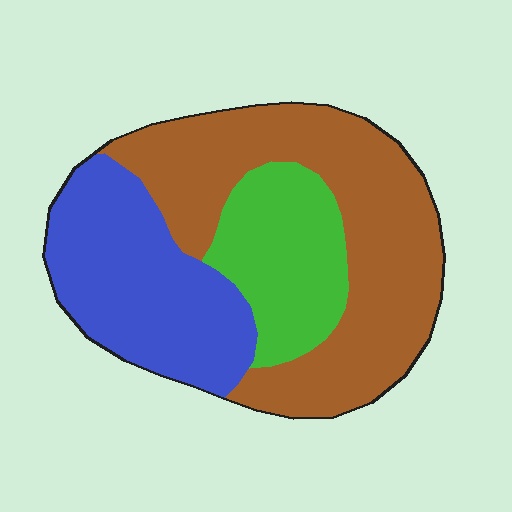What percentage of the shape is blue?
Blue takes up about one third (1/3) of the shape.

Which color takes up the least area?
Green, at roughly 20%.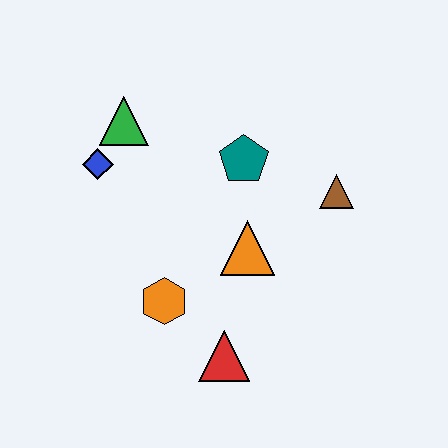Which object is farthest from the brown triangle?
The blue diamond is farthest from the brown triangle.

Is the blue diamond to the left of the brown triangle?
Yes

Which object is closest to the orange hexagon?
The red triangle is closest to the orange hexagon.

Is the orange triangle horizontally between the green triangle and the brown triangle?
Yes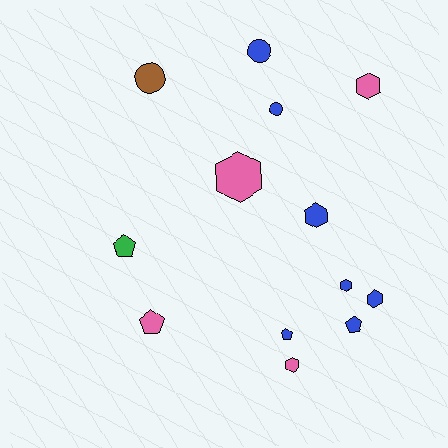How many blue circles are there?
There are 2 blue circles.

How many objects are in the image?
There are 13 objects.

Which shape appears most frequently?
Hexagon, with 6 objects.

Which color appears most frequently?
Blue, with 7 objects.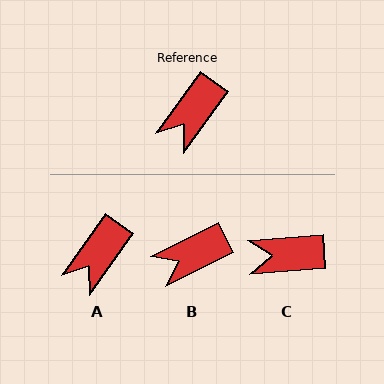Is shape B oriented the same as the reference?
No, it is off by about 27 degrees.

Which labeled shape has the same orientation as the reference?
A.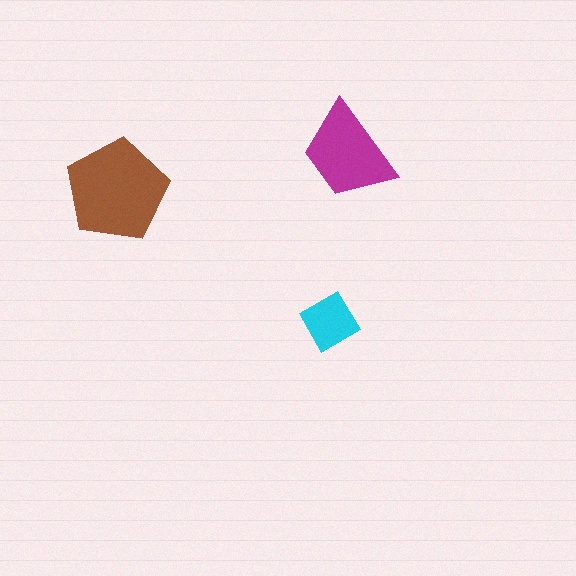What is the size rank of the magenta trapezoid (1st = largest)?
2nd.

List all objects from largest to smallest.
The brown pentagon, the magenta trapezoid, the cyan diamond.